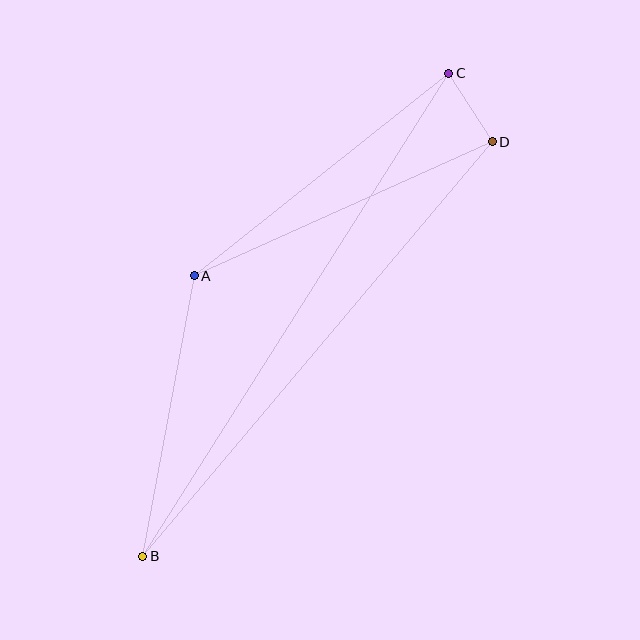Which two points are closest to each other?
Points C and D are closest to each other.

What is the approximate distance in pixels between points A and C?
The distance between A and C is approximately 325 pixels.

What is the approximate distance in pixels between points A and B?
The distance between A and B is approximately 285 pixels.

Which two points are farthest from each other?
Points B and C are farthest from each other.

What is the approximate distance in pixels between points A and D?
The distance between A and D is approximately 327 pixels.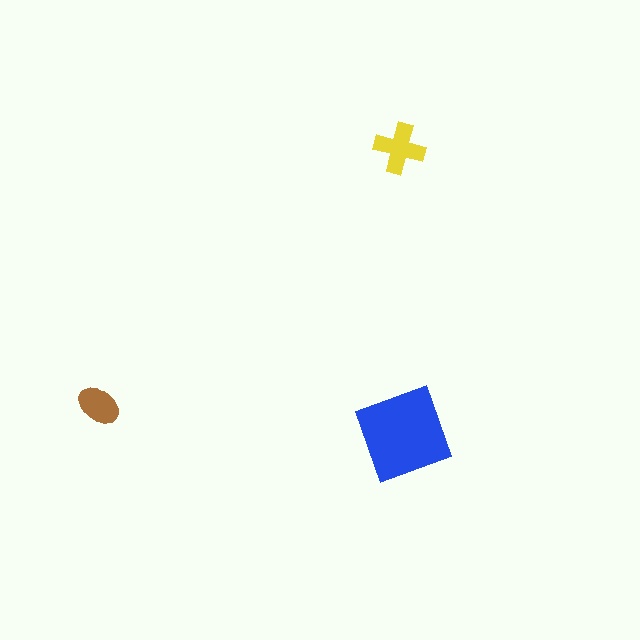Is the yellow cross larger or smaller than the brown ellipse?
Larger.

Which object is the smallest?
The brown ellipse.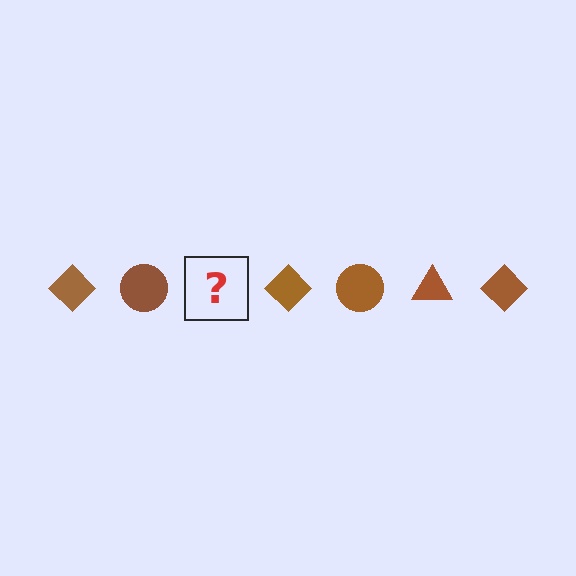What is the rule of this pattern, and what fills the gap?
The rule is that the pattern cycles through diamond, circle, triangle shapes in brown. The gap should be filled with a brown triangle.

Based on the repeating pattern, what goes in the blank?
The blank should be a brown triangle.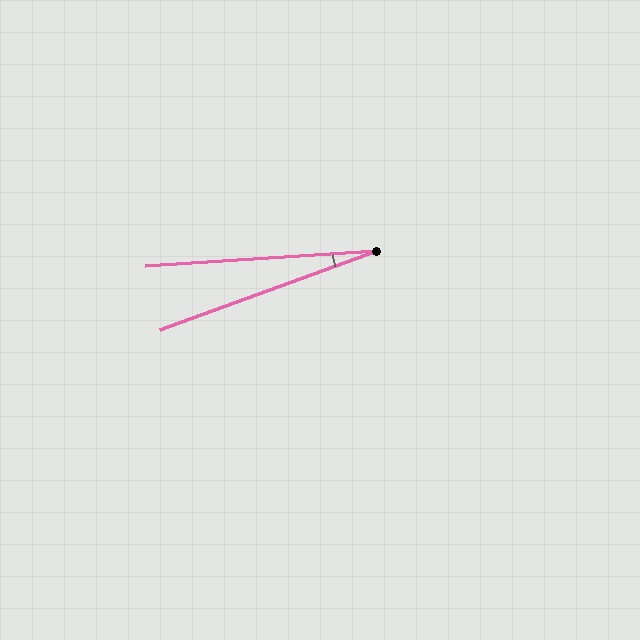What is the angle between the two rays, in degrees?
Approximately 16 degrees.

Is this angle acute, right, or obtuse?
It is acute.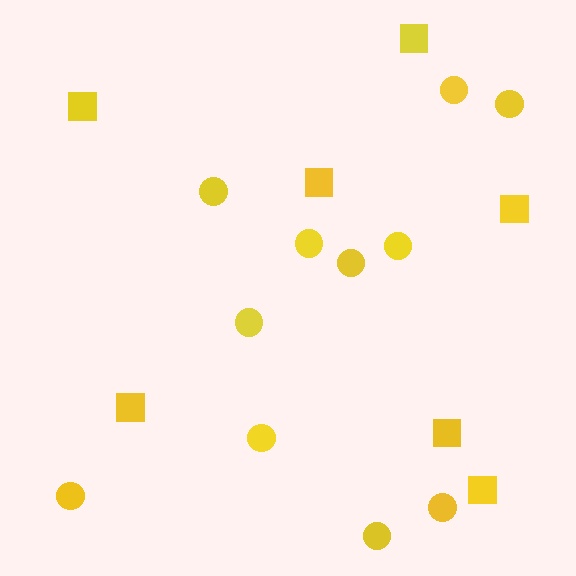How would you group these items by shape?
There are 2 groups: one group of squares (7) and one group of circles (11).